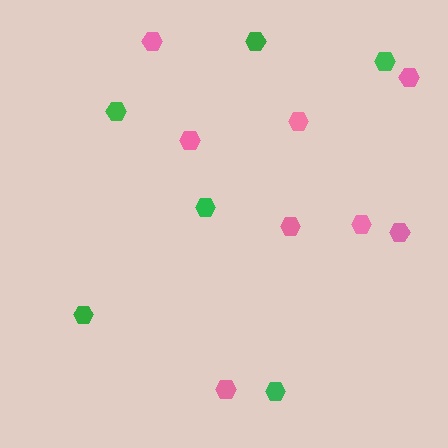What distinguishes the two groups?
There are 2 groups: one group of pink hexagons (8) and one group of green hexagons (6).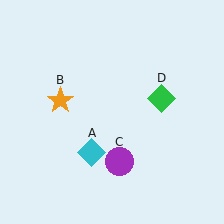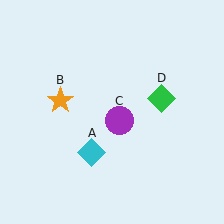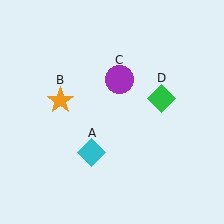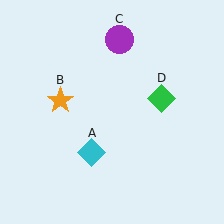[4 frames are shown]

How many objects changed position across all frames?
1 object changed position: purple circle (object C).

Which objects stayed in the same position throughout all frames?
Cyan diamond (object A) and orange star (object B) and green diamond (object D) remained stationary.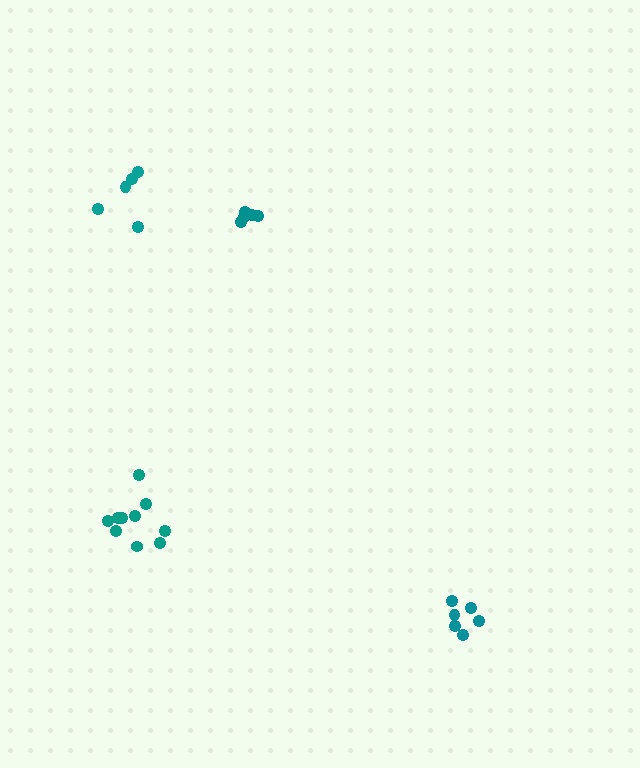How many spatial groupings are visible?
There are 4 spatial groupings.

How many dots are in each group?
Group 1: 5 dots, Group 2: 10 dots, Group 3: 5 dots, Group 4: 6 dots (26 total).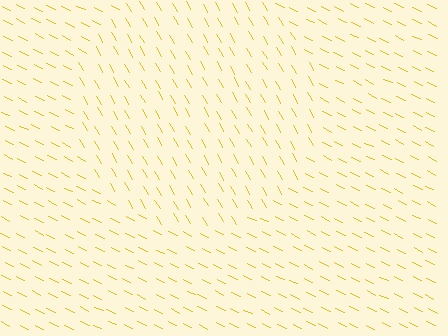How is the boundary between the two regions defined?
The boundary is defined purely by a change in line orientation (approximately 34 degrees difference). All lines are the same color and thickness.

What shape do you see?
I see a circle.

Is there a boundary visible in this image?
Yes, there is a texture boundary formed by a change in line orientation.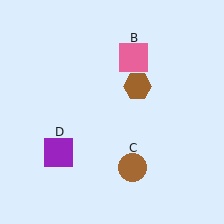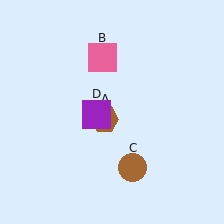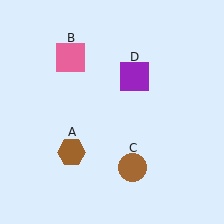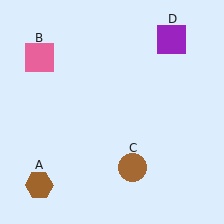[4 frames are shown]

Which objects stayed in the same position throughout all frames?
Brown circle (object C) remained stationary.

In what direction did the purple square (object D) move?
The purple square (object D) moved up and to the right.